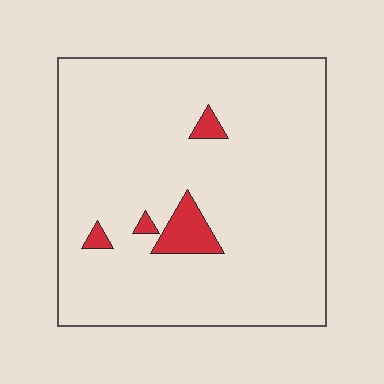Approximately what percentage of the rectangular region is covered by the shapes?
Approximately 5%.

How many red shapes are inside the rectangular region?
4.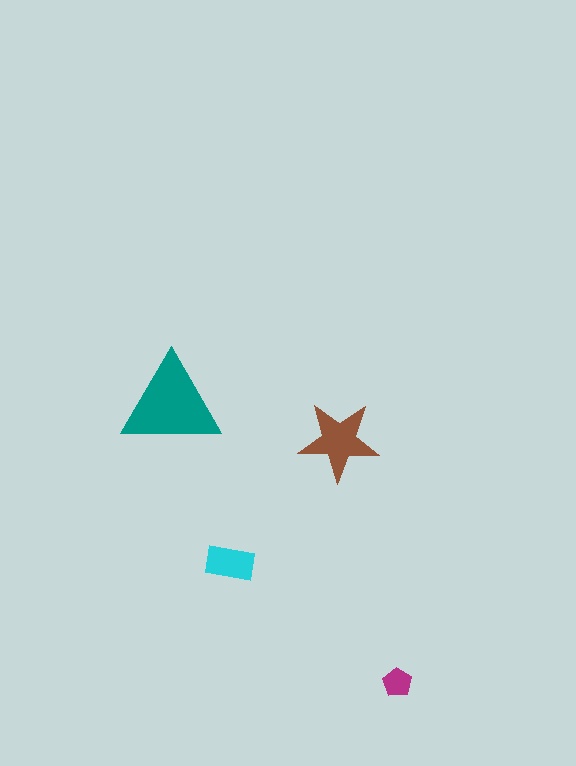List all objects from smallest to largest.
The magenta pentagon, the cyan rectangle, the brown star, the teal triangle.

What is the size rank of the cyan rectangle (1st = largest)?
3rd.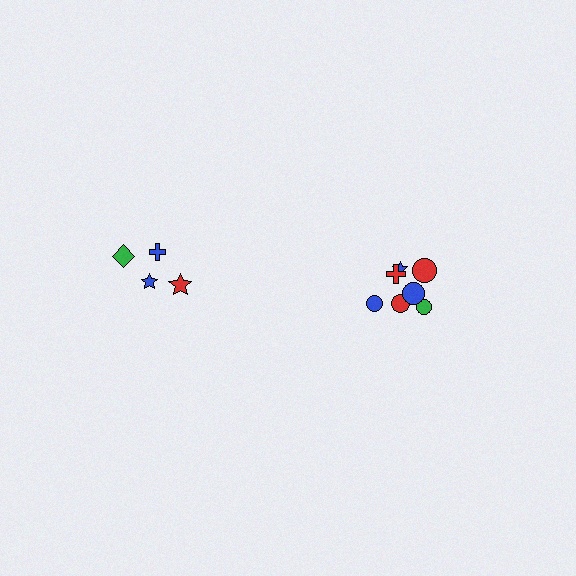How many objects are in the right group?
There are 7 objects.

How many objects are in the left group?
There are 4 objects.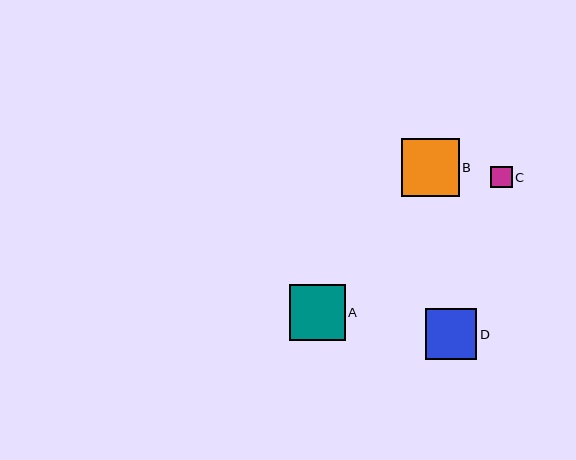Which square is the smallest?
Square C is the smallest with a size of approximately 21 pixels.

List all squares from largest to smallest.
From largest to smallest: B, A, D, C.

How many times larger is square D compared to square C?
Square D is approximately 2.4 times the size of square C.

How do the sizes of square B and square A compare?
Square B and square A are approximately the same size.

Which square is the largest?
Square B is the largest with a size of approximately 58 pixels.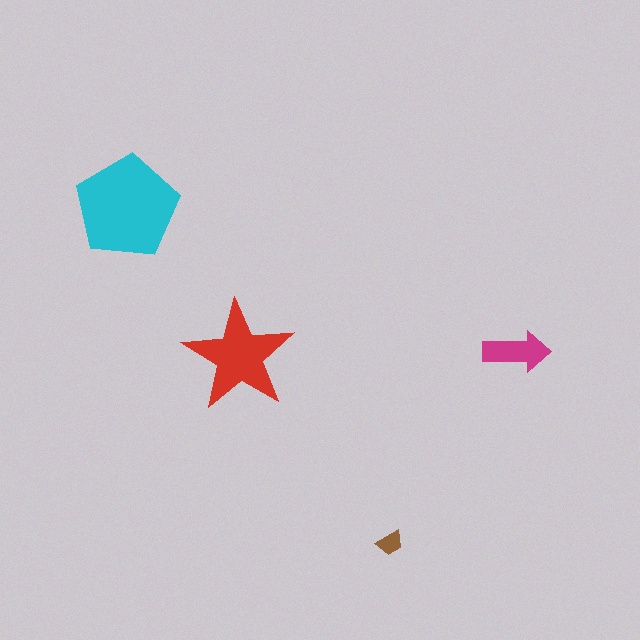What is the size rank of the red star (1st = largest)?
2nd.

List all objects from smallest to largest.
The brown trapezoid, the magenta arrow, the red star, the cyan pentagon.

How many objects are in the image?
There are 4 objects in the image.